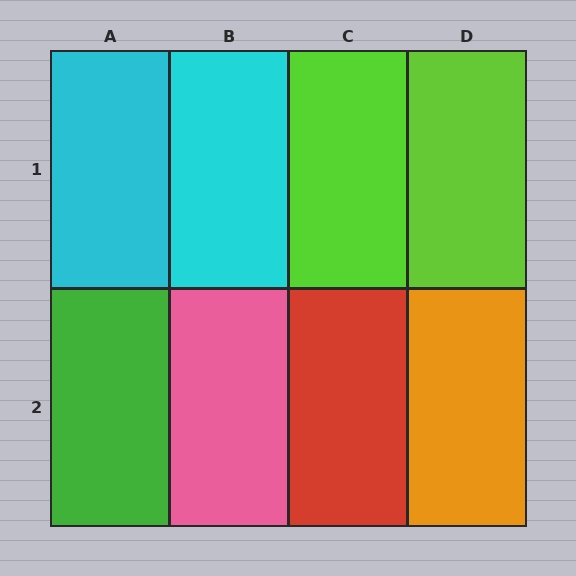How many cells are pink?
1 cell is pink.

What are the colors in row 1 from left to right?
Cyan, cyan, lime, lime.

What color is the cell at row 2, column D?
Orange.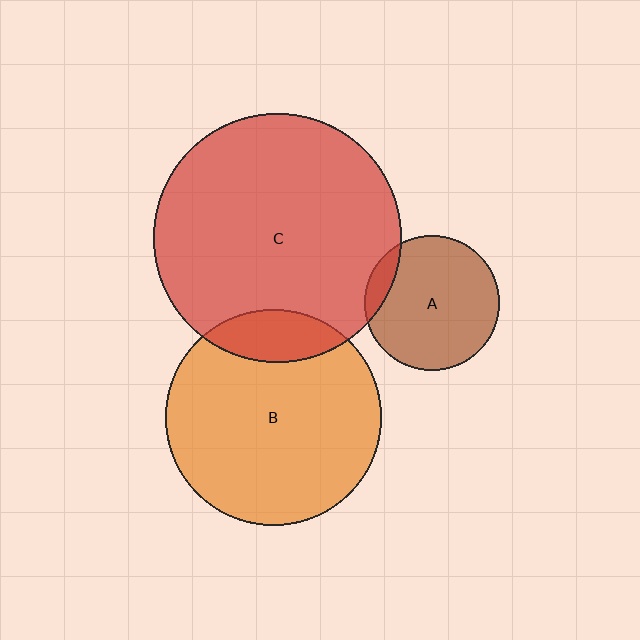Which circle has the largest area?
Circle C (red).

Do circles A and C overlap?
Yes.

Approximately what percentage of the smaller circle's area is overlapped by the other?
Approximately 10%.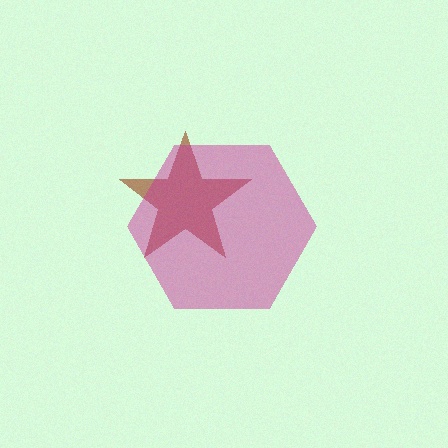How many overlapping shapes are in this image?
There are 2 overlapping shapes in the image.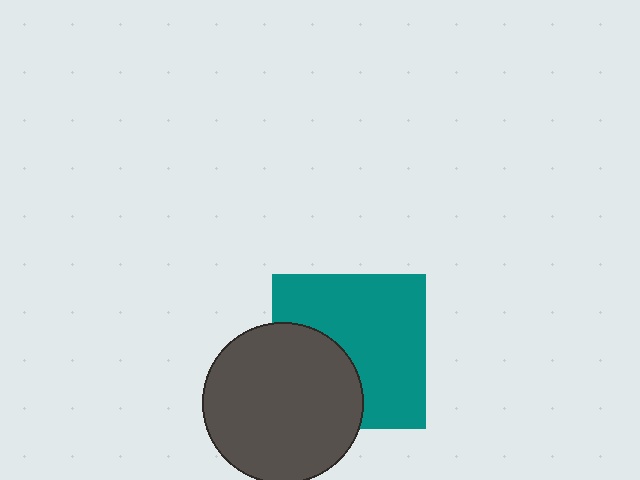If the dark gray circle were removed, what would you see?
You would see the complete teal square.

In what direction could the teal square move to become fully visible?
The teal square could move toward the upper-right. That would shift it out from behind the dark gray circle entirely.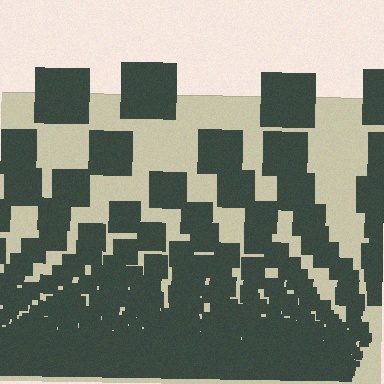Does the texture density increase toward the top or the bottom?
Density increases toward the bottom.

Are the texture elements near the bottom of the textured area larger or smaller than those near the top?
Smaller. The gradient is inverted — elements near the bottom are smaller and denser.